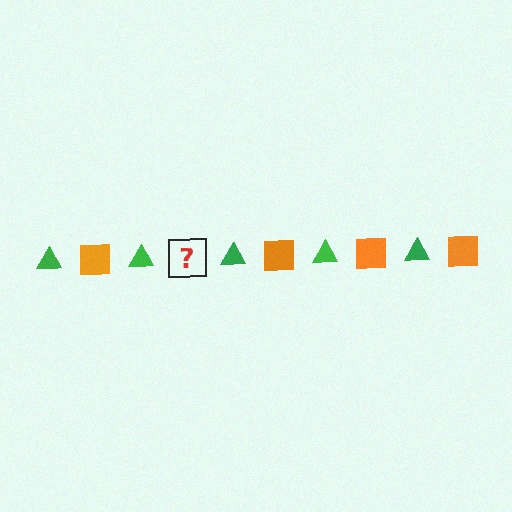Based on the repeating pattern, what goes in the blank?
The blank should be an orange square.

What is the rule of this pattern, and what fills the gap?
The rule is that the pattern alternates between green triangle and orange square. The gap should be filled with an orange square.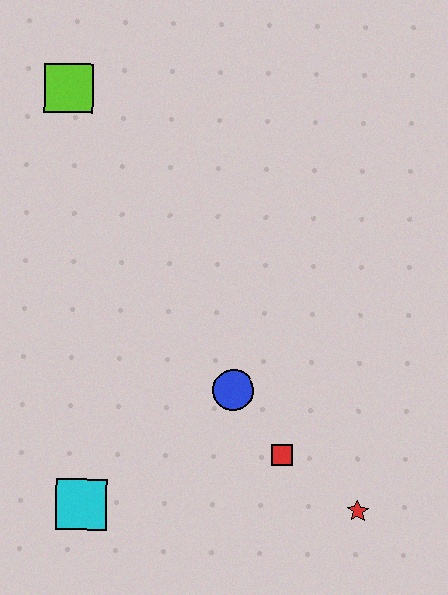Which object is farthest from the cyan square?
The lime square is farthest from the cyan square.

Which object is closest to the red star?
The red square is closest to the red star.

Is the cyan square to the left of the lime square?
No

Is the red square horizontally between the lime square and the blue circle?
No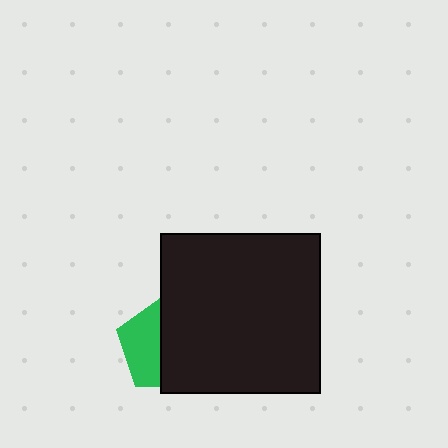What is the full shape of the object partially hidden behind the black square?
The partially hidden object is a green pentagon.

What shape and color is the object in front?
The object in front is a black square.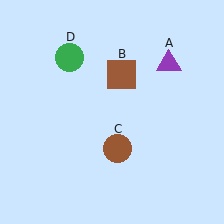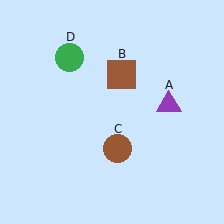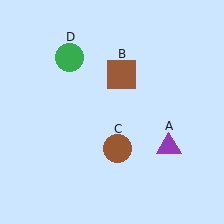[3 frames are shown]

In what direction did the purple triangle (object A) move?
The purple triangle (object A) moved down.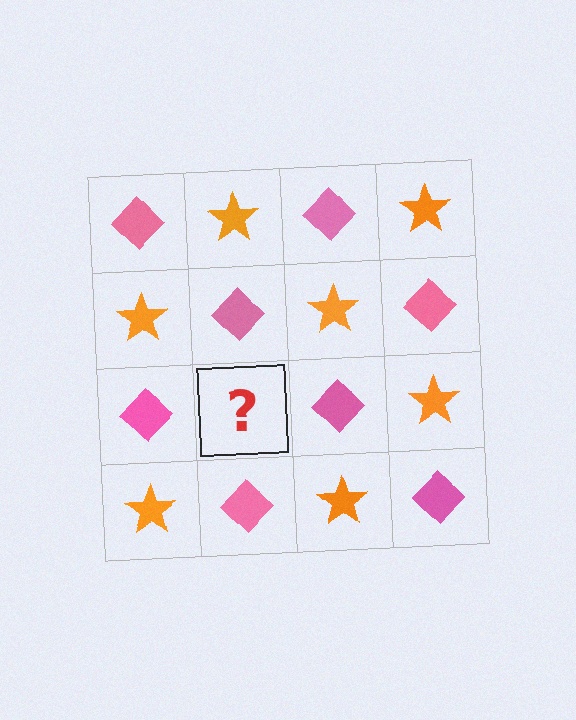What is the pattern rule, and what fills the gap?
The rule is that it alternates pink diamond and orange star in a checkerboard pattern. The gap should be filled with an orange star.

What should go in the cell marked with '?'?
The missing cell should contain an orange star.